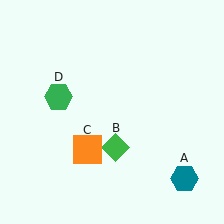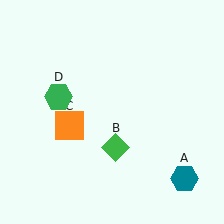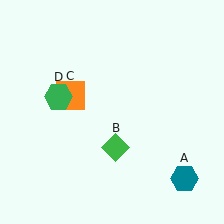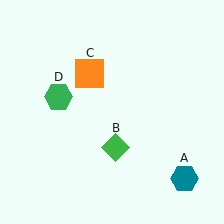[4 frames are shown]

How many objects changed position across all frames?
1 object changed position: orange square (object C).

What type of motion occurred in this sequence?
The orange square (object C) rotated clockwise around the center of the scene.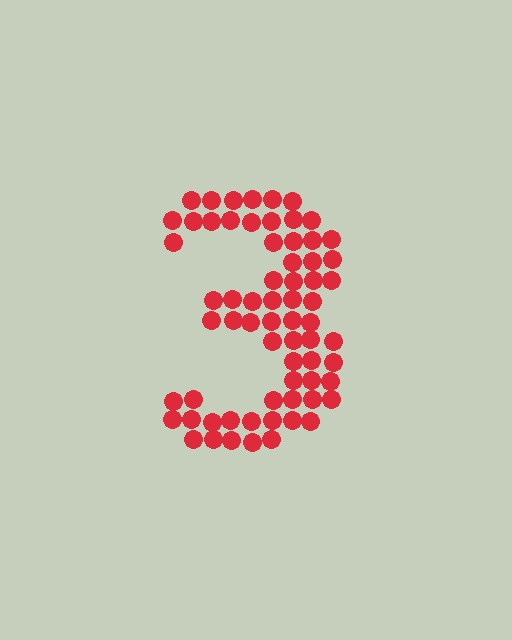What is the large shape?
The large shape is the digit 3.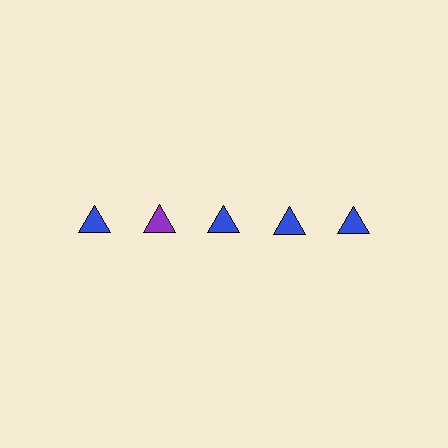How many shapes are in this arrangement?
There are 5 shapes arranged in a grid pattern.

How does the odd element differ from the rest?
It has a different color: purple instead of blue.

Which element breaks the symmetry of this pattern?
The purple triangle in the top row, second from left column breaks the symmetry. All other shapes are blue triangles.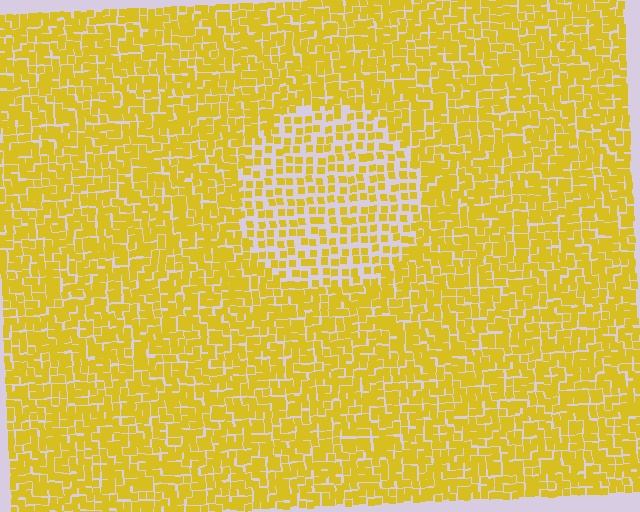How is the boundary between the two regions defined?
The boundary is defined by a change in element density (approximately 1.9x ratio). All elements are the same color, size, and shape.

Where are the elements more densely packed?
The elements are more densely packed outside the circle boundary.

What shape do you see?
I see a circle.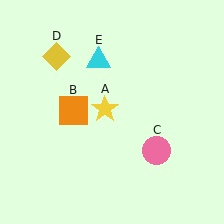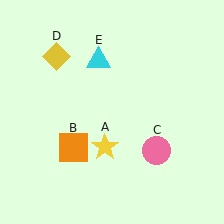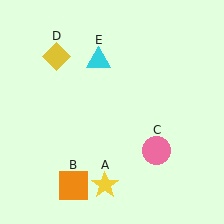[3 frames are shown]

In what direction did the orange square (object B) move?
The orange square (object B) moved down.